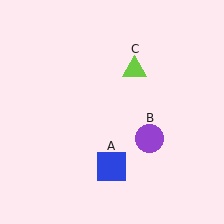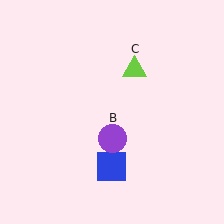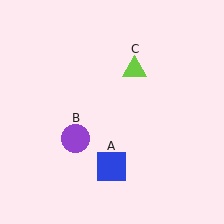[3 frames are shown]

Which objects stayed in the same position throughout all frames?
Blue square (object A) and lime triangle (object C) remained stationary.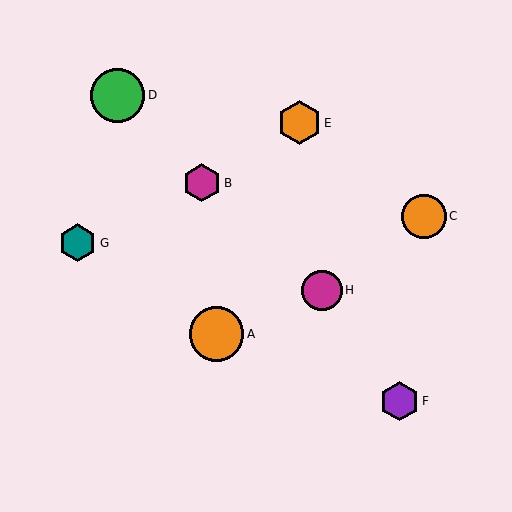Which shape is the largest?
The orange circle (labeled A) is the largest.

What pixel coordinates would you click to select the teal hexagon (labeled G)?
Click at (78, 243) to select the teal hexagon G.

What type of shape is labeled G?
Shape G is a teal hexagon.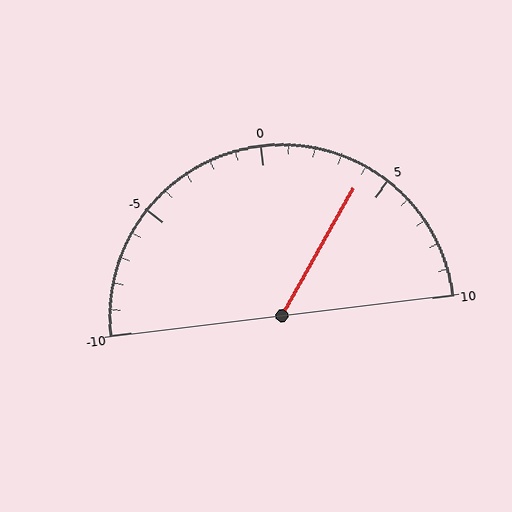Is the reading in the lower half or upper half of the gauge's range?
The reading is in the upper half of the range (-10 to 10).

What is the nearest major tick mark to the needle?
The nearest major tick mark is 5.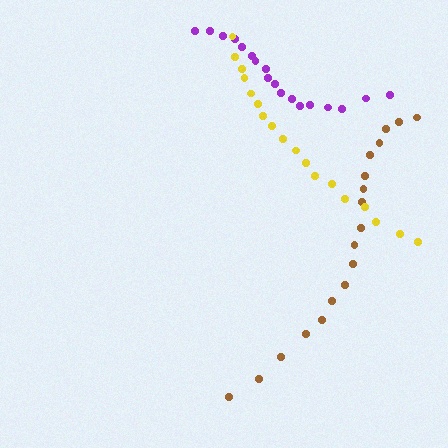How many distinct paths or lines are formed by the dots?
There are 3 distinct paths.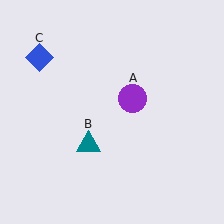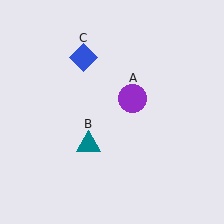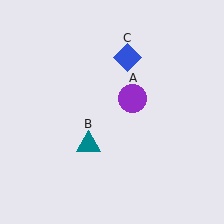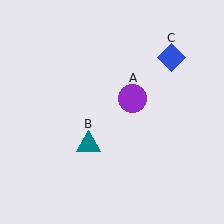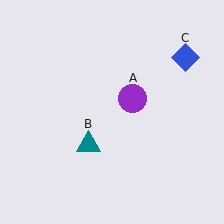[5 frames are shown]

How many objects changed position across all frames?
1 object changed position: blue diamond (object C).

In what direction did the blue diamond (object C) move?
The blue diamond (object C) moved right.